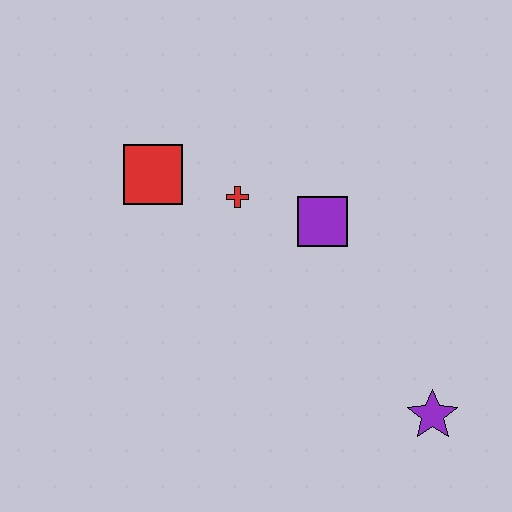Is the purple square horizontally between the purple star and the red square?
Yes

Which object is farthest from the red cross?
The purple star is farthest from the red cross.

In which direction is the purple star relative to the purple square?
The purple star is below the purple square.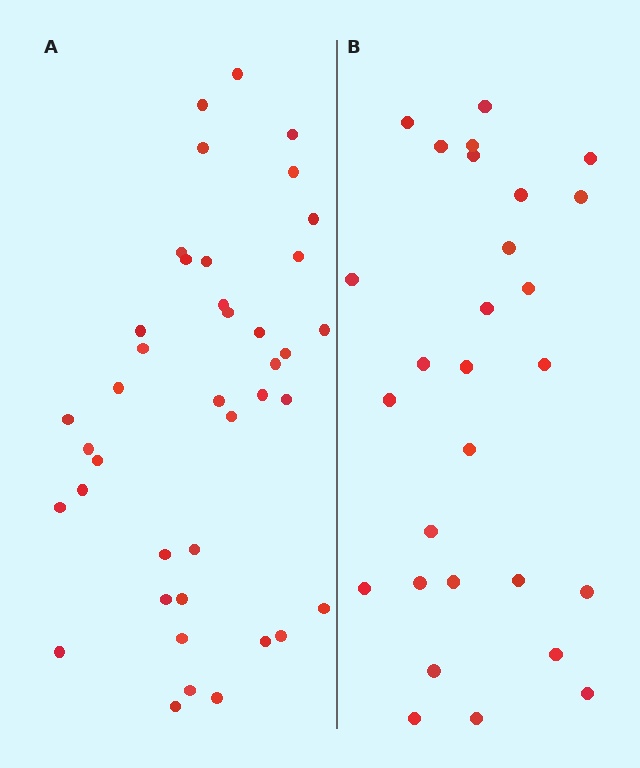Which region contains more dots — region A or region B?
Region A (the left region) has more dots.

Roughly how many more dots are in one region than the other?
Region A has roughly 12 or so more dots than region B.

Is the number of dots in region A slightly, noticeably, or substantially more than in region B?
Region A has noticeably more, but not dramatically so. The ratio is roughly 1.4 to 1.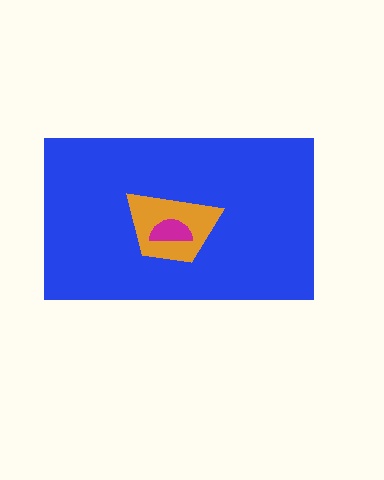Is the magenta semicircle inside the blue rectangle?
Yes.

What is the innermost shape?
The magenta semicircle.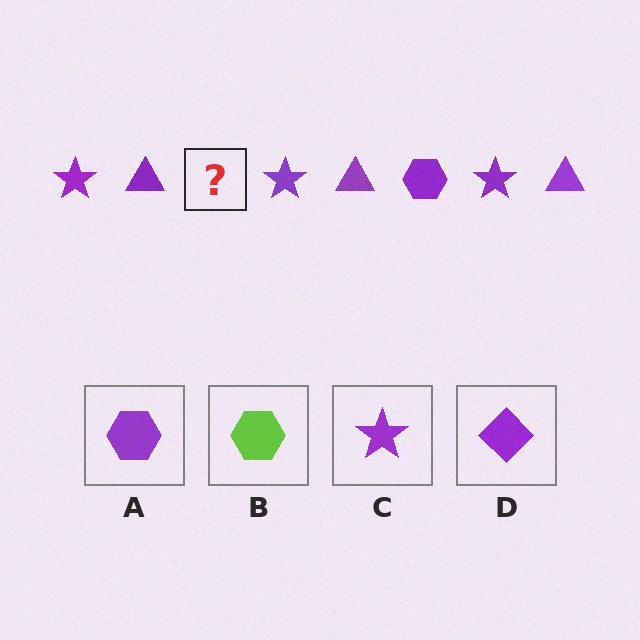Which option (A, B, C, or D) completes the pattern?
A.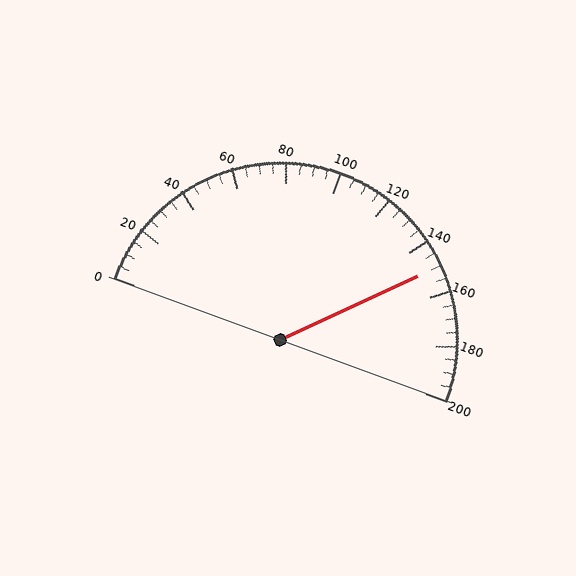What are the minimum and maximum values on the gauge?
The gauge ranges from 0 to 200.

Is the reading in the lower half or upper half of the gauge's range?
The reading is in the upper half of the range (0 to 200).